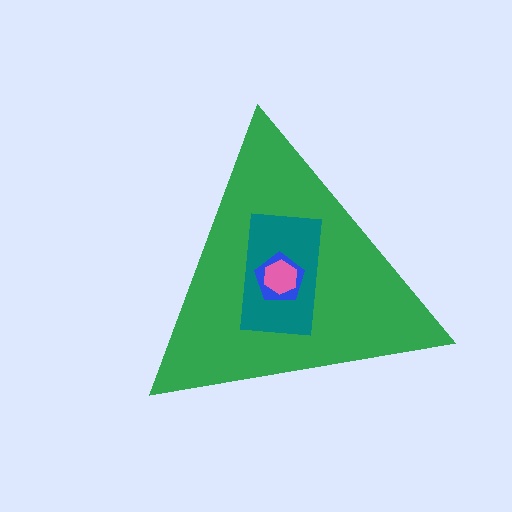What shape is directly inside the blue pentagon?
The pink hexagon.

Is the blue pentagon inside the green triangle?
Yes.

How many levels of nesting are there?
4.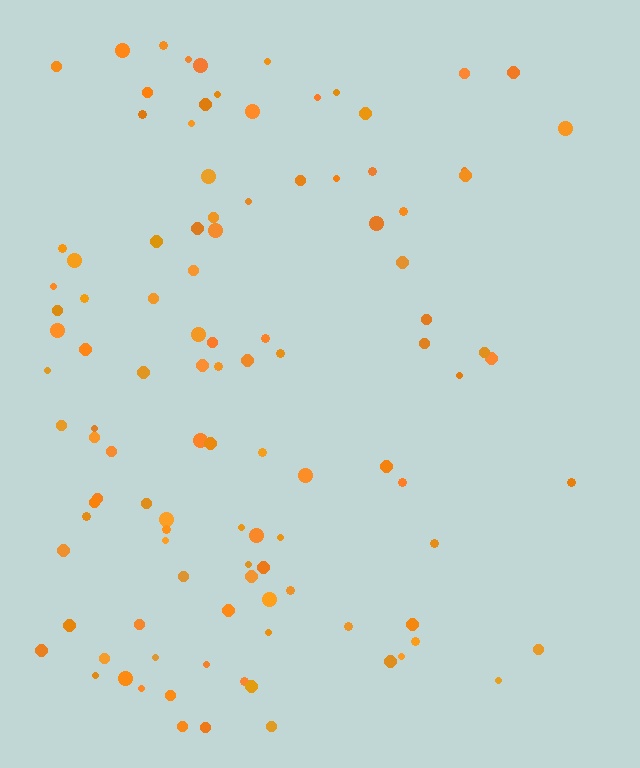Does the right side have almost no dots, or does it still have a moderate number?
Still a moderate number, just noticeably fewer than the left.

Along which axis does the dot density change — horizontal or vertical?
Horizontal.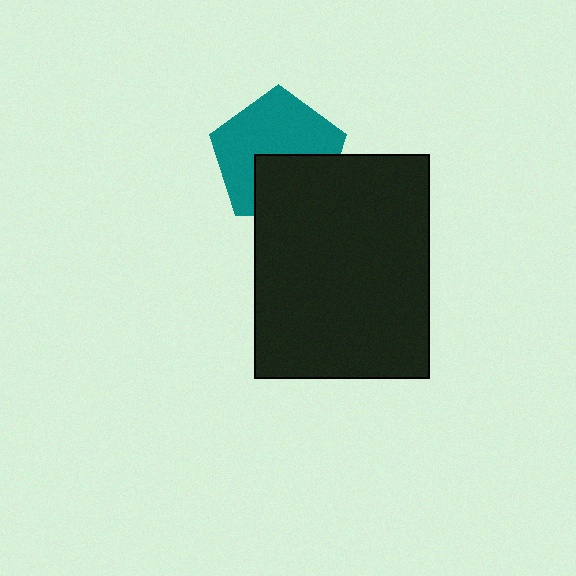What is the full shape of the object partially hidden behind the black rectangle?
The partially hidden object is a teal pentagon.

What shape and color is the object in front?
The object in front is a black rectangle.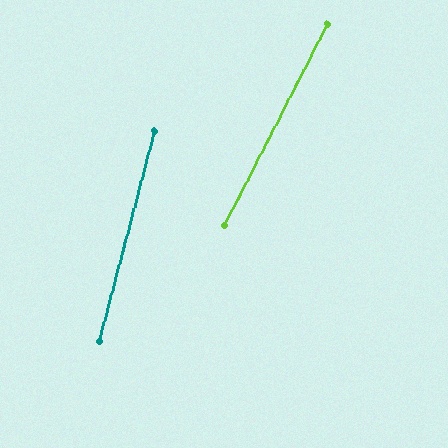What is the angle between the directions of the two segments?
Approximately 12 degrees.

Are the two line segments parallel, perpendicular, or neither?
Neither parallel nor perpendicular — they differ by about 12°.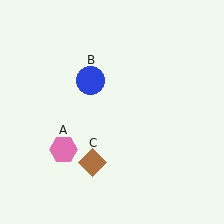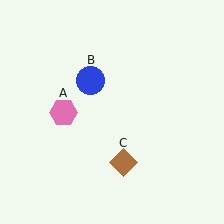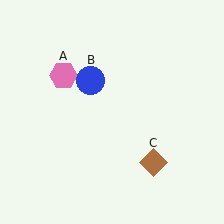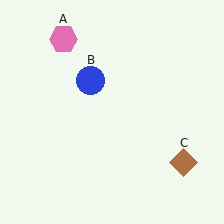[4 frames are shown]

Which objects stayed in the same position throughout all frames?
Blue circle (object B) remained stationary.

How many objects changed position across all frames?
2 objects changed position: pink hexagon (object A), brown diamond (object C).